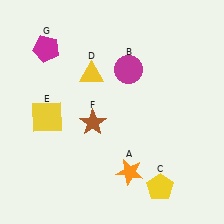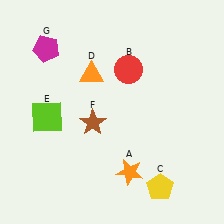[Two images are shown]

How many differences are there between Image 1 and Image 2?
There are 3 differences between the two images.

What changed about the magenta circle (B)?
In Image 1, B is magenta. In Image 2, it changed to red.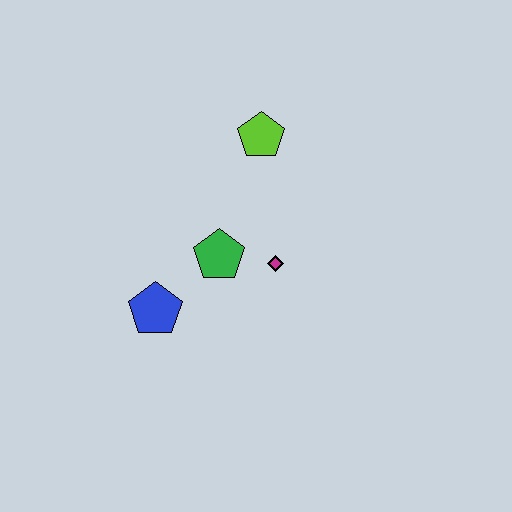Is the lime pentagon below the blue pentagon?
No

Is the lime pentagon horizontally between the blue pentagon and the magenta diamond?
Yes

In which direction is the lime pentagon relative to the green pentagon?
The lime pentagon is above the green pentagon.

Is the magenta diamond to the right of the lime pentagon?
Yes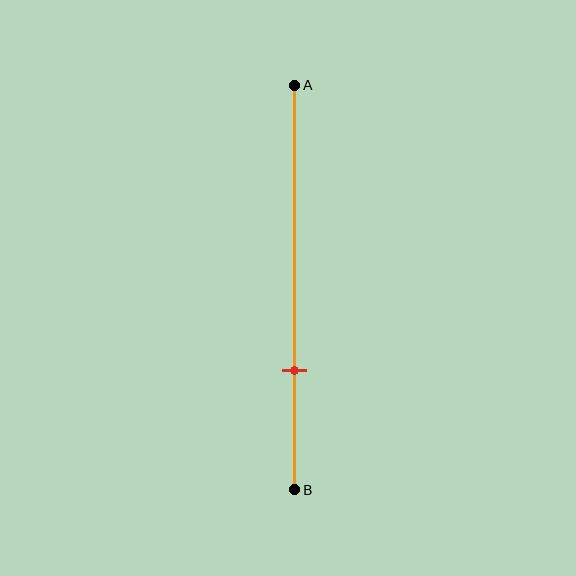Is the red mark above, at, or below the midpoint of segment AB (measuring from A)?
The red mark is below the midpoint of segment AB.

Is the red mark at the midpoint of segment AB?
No, the mark is at about 70% from A, not at the 50% midpoint.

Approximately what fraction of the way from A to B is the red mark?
The red mark is approximately 70% of the way from A to B.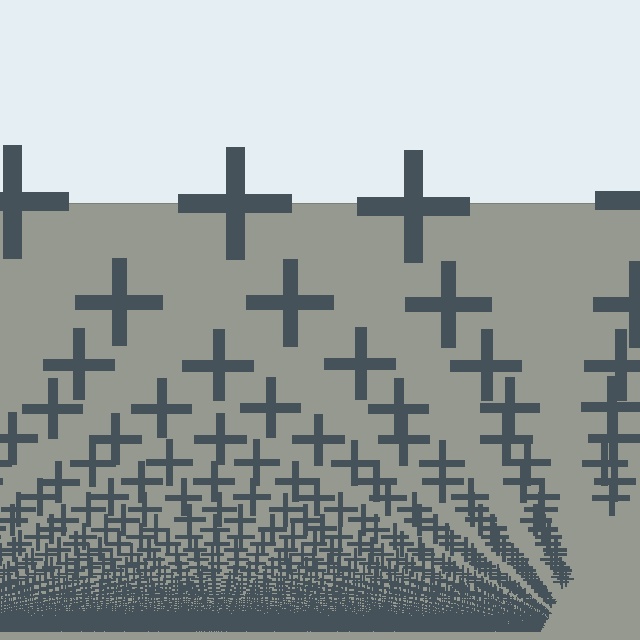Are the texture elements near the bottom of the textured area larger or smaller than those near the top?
Smaller. The gradient is inverted — elements near the bottom are smaller and denser.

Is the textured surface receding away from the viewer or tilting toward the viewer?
The surface appears to tilt toward the viewer. Texture elements get larger and sparser toward the top.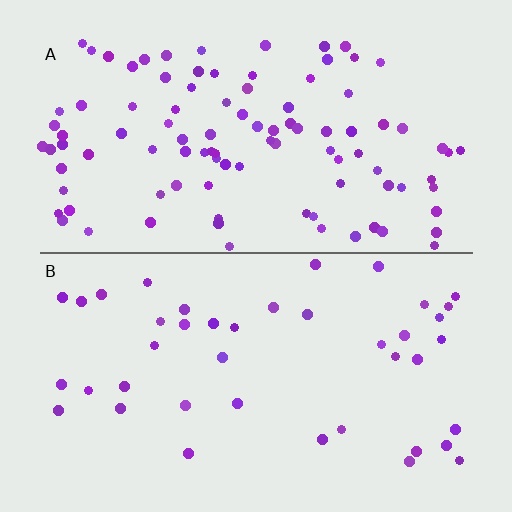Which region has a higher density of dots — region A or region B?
A (the top).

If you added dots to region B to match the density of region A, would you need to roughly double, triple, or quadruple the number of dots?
Approximately double.